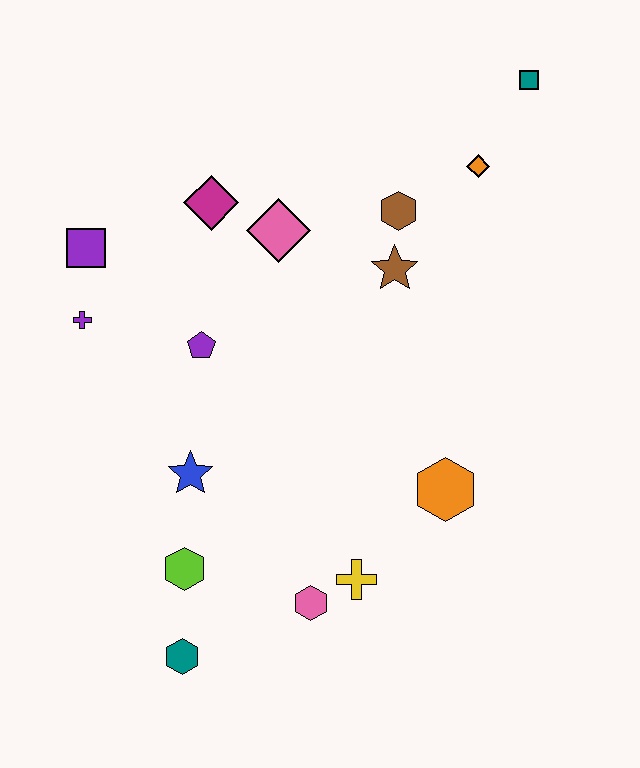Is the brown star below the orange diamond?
Yes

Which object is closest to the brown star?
The brown hexagon is closest to the brown star.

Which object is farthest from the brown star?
The teal hexagon is farthest from the brown star.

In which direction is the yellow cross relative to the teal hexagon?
The yellow cross is to the right of the teal hexagon.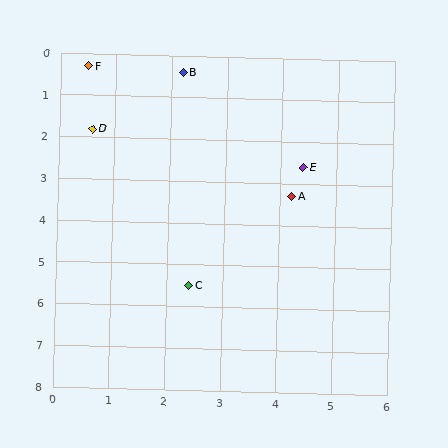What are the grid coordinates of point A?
Point A is at approximately (4.2, 3.3).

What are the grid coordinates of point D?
Point D is at approximately (0.6, 1.8).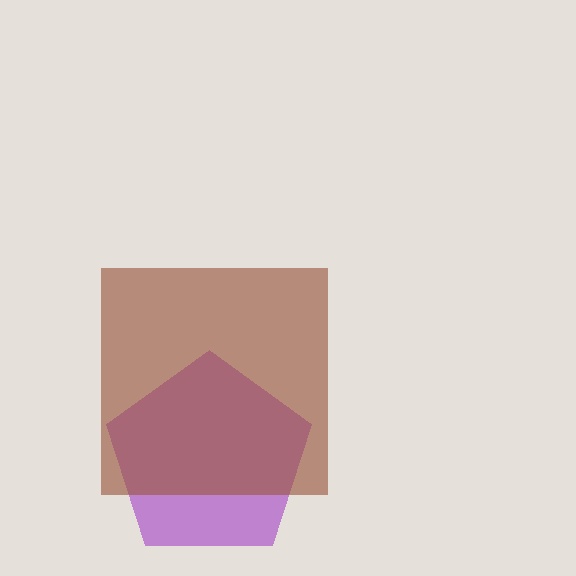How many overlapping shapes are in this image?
There are 2 overlapping shapes in the image.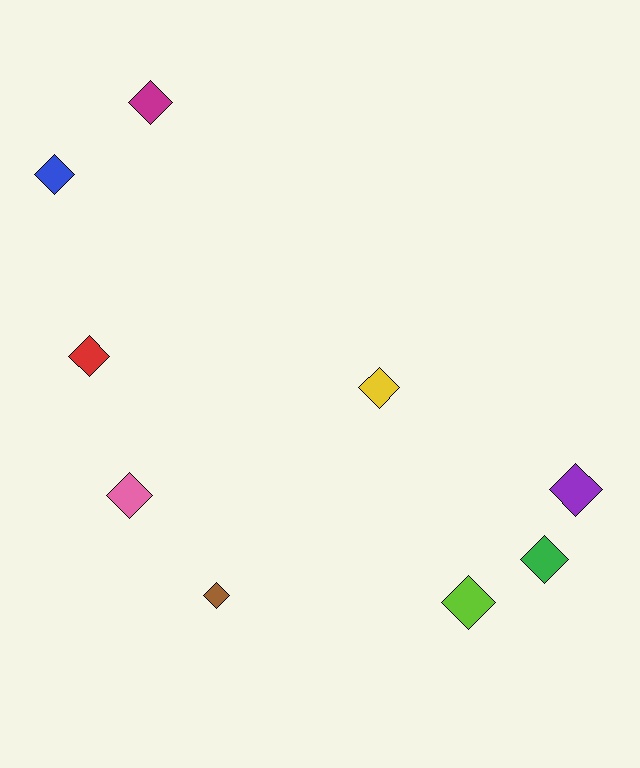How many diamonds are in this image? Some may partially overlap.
There are 9 diamonds.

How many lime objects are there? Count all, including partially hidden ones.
There is 1 lime object.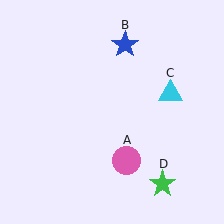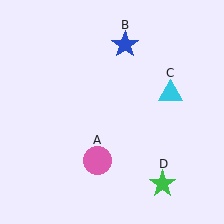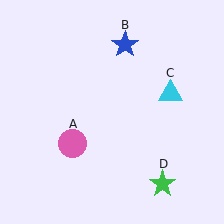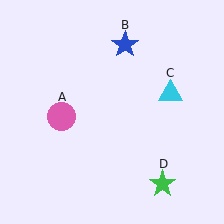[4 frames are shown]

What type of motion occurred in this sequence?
The pink circle (object A) rotated clockwise around the center of the scene.